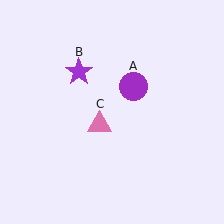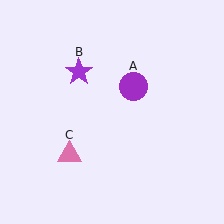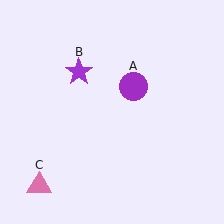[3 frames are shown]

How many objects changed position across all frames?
1 object changed position: pink triangle (object C).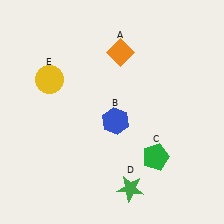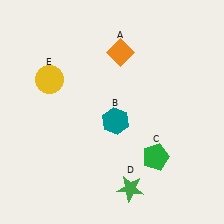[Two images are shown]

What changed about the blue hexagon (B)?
In Image 1, B is blue. In Image 2, it changed to teal.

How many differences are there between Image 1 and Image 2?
There is 1 difference between the two images.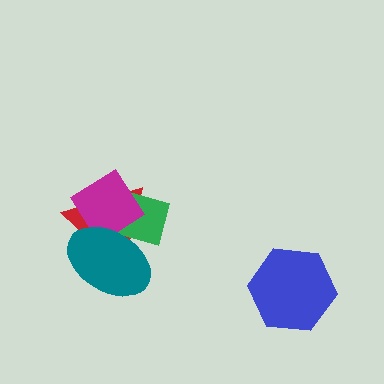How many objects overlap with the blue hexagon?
0 objects overlap with the blue hexagon.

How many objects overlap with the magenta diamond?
3 objects overlap with the magenta diamond.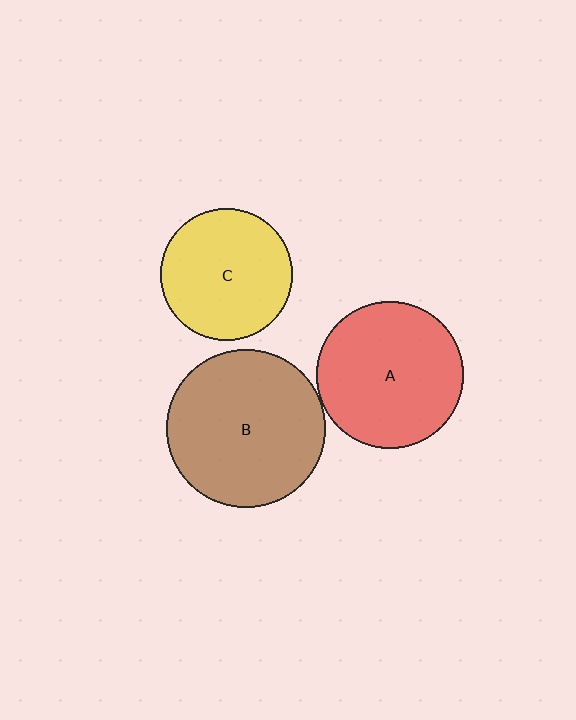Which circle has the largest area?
Circle B (brown).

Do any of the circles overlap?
No, none of the circles overlap.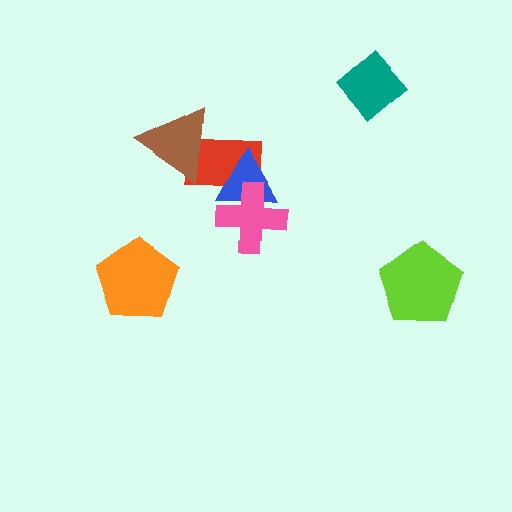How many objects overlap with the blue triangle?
2 objects overlap with the blue triangle.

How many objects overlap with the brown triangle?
1 object overlaps with the brown triangle.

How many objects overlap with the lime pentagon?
0 objects overlap with the lime pentagon.